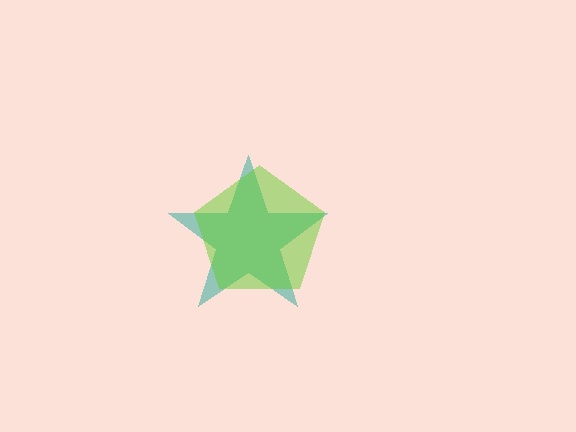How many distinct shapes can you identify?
There are 2 distinct shapes: a teal star, a lime pentagon.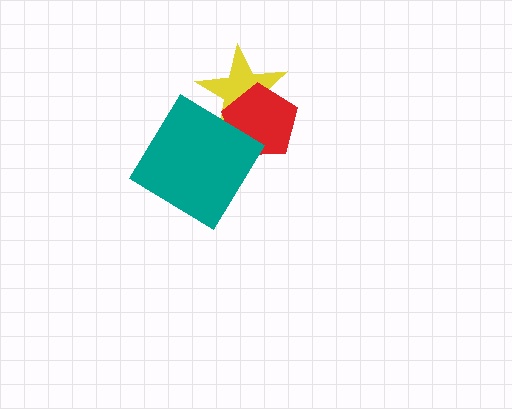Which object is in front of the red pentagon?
The teal diamond is in front of the red pentagon.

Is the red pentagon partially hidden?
Yes, it is partially covered by another shape.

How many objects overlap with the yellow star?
2 objects overlap with the yellow star.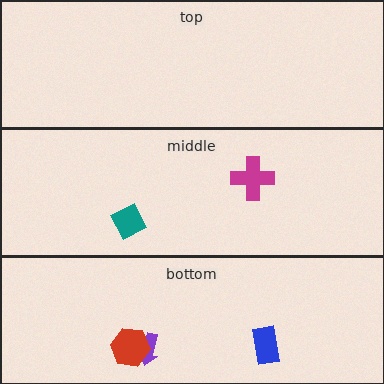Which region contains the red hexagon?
The bottom region.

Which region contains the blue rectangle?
The bottom region.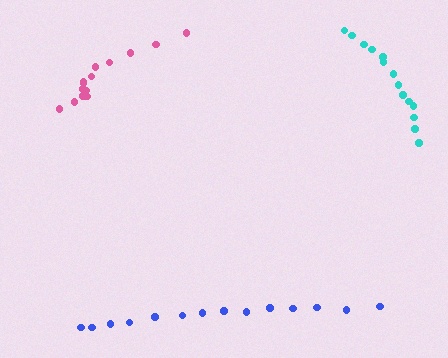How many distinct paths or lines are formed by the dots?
There are 3 distinct paths.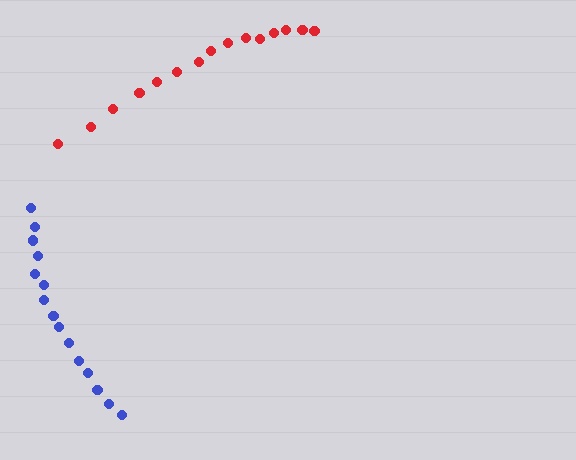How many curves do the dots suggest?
There are 2 distinct paths.